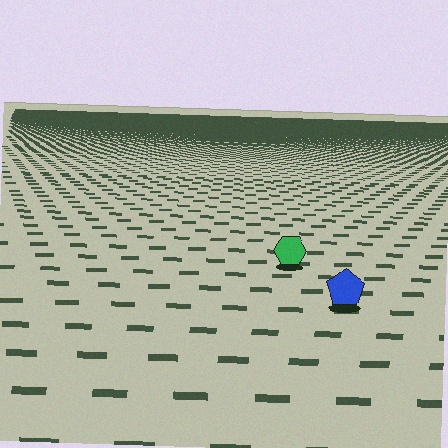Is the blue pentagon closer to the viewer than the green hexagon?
Yes. The blue pentagon is closer — you can tell from the texture gradient: the ground texture is coarser near it.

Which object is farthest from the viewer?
The green hexagon is farthest from the viewer. It appears smaller and the ground texture around it is denser.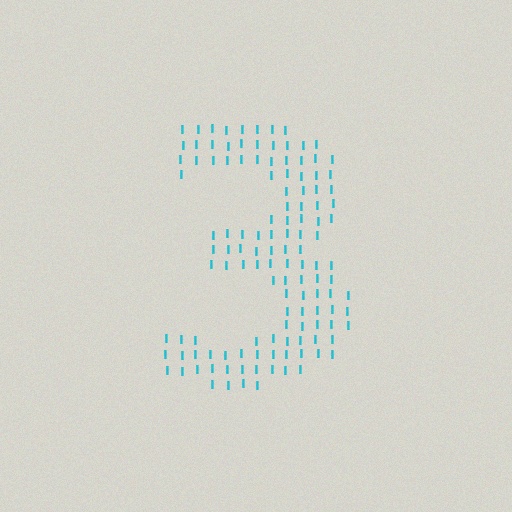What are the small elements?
The small elements are letter I's.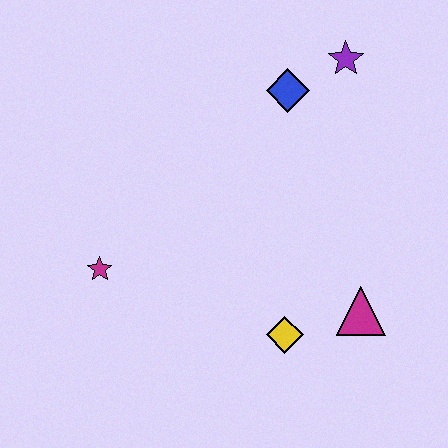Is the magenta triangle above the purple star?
No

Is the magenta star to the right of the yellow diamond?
No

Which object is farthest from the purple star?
The magenta star is farthest from the purple star.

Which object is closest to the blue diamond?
The purple star is closest to the blue diamond.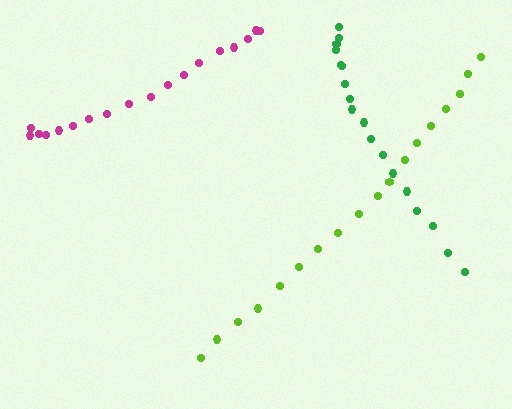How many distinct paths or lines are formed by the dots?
There are 3 distinct paths.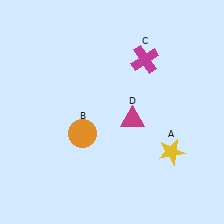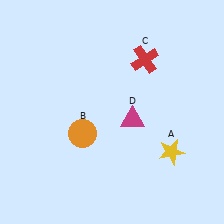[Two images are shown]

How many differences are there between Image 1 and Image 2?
There is 1 difference between the two images.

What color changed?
The cross (C) changed from magenta in Image 1 to red in Image 2.